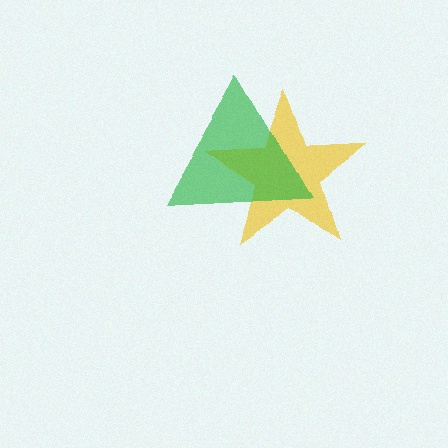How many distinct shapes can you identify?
There are 2 distinct shapes: a yellow star, a green triangle.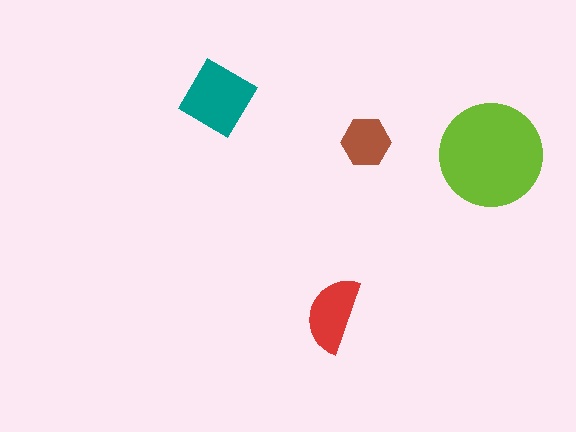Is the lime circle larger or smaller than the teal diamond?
Larger.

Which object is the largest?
The lime circle.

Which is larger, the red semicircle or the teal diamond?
The teal diamond.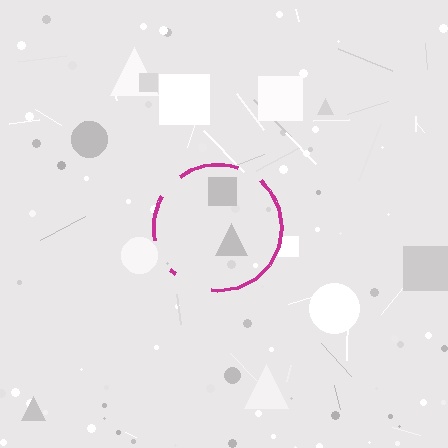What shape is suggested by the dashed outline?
The dashed outline suggests a circle.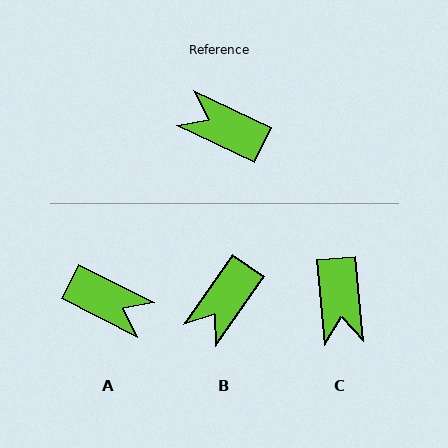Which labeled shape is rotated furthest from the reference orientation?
A, about 178 degrees away.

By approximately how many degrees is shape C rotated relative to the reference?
Approximately 121 degrees counter-clockwise.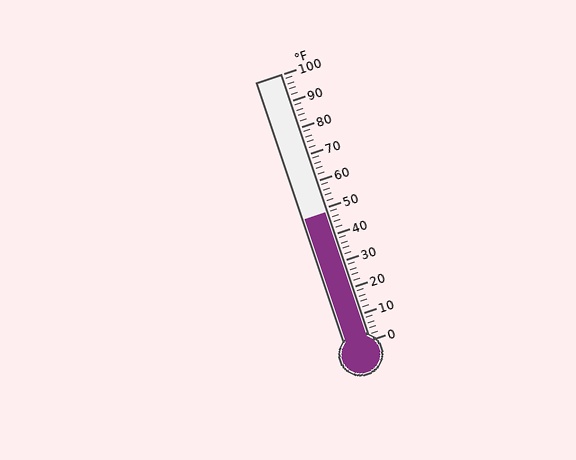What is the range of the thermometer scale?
The thermometer scale ranges from 0°F to 100°F.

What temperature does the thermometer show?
The thermometer shows approximately 48°F.